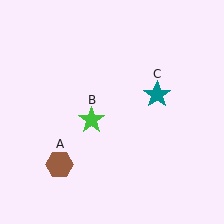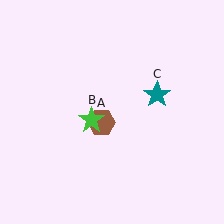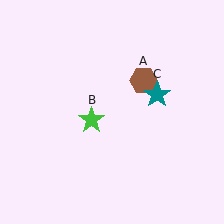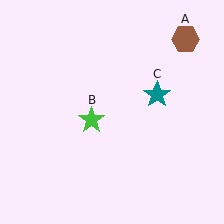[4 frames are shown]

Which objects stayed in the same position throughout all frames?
Green star (object B) and teal star (object C) remained stationary.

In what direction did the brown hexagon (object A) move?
The brown hexagon (object A) moved up and to the right.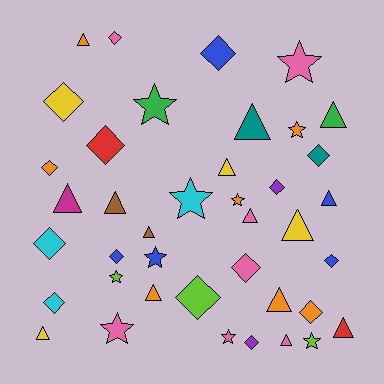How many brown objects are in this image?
There are 2 brown objects.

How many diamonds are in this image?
There are 15 diamonds.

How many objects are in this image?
There are 40 objects.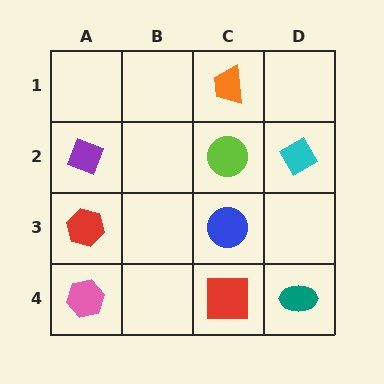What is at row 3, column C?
A blue circle.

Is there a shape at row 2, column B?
No, that cell is empty.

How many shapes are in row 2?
3 shapes.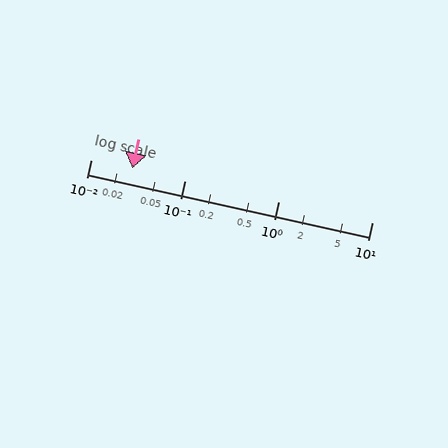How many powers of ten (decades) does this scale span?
The scale spans 3 decades, from 0.01 to 10.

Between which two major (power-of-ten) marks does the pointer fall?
The pointer is between 0.01 and 0.1.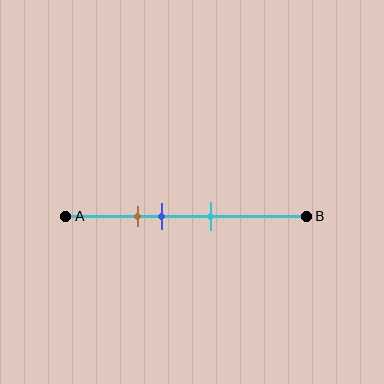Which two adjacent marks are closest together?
The brown and blue marks are the closest adjacent pair.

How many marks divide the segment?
There are 3 marks dividing the segment.